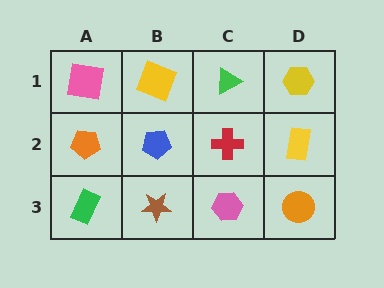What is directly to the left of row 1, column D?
A green triangle.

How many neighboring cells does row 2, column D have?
3.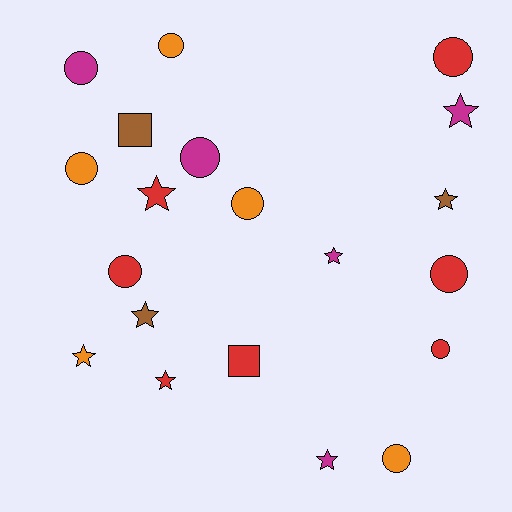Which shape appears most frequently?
Circle, with 10 objects.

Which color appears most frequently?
Red, with 7 objects.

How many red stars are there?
There are 2 red stars.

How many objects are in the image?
There are 20 objects.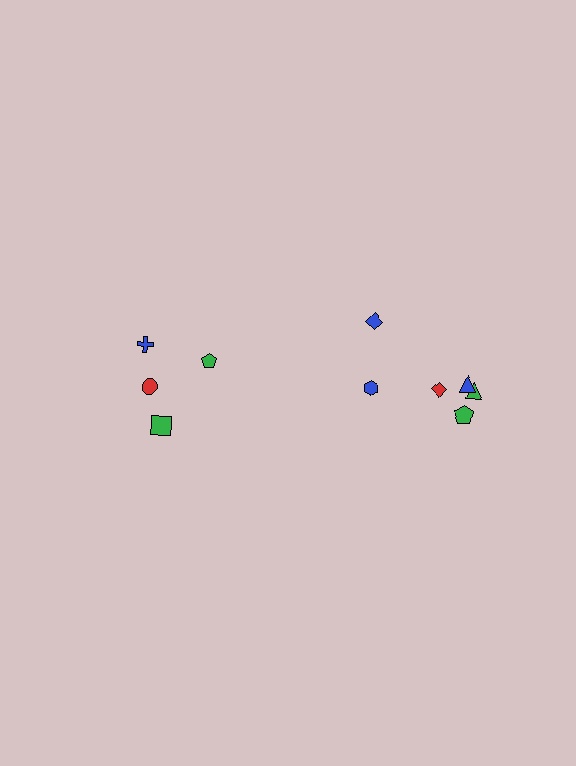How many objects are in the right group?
There are 6 objects.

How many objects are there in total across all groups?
There are 10 objects.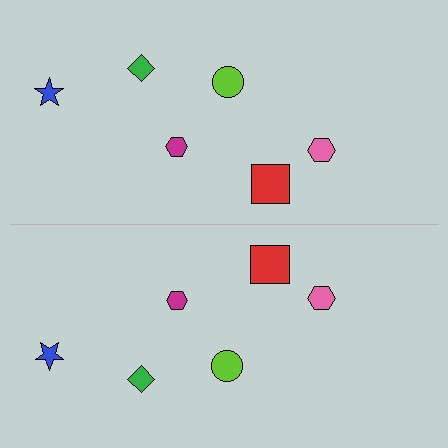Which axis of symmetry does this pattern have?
The pattern has a horizontal axis of symmetry running through the center of the image.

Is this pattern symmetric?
Yes, this pattern has bilateral (reflection) symmetry.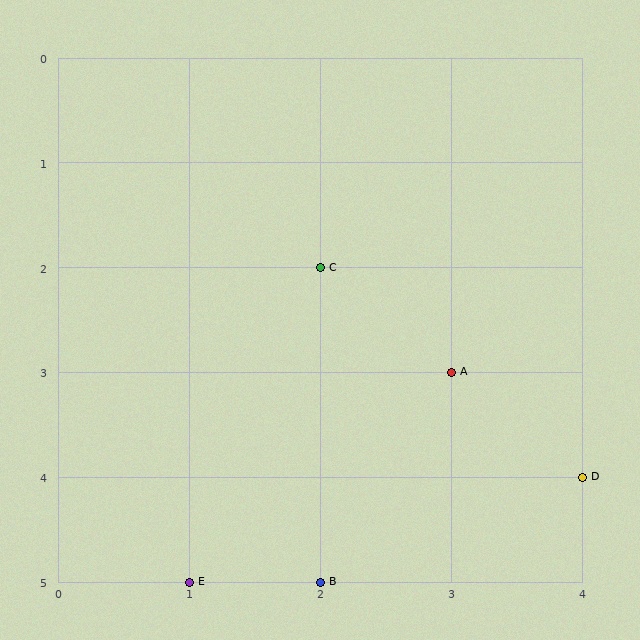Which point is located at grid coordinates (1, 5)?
Point E is at (1, 5).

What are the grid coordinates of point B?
Point B is at grid coordinates (2, 5).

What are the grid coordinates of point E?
Point E is at grid coordinates (1, 5).